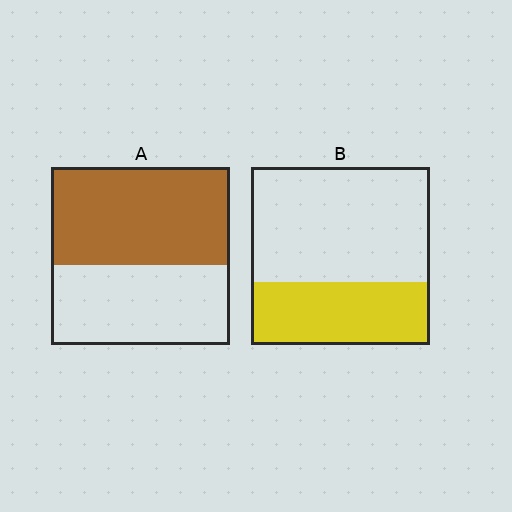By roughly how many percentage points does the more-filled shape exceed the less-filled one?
By roughly 20 percentage points (A over B).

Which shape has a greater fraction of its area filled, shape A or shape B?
Shape A.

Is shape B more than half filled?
No.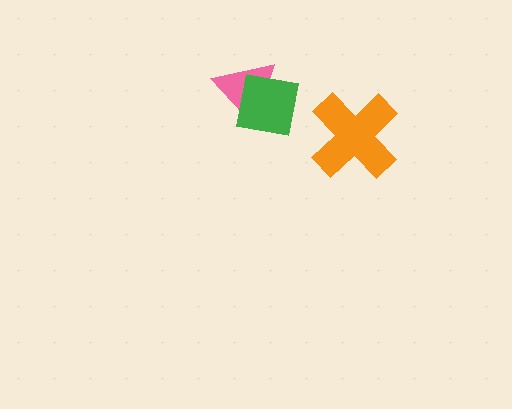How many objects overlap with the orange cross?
0 objects overlap with the orange cross.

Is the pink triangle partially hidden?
Yes, it is partially covered by another shape.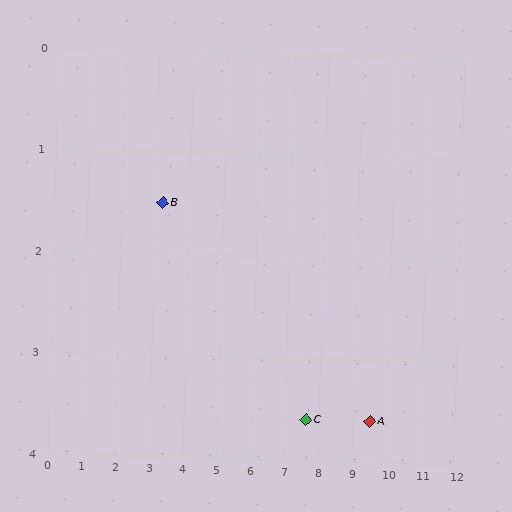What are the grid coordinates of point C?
Point C is at approximately (7.6, 3.6).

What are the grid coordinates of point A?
Point A is at approximately (9.5, 3.6).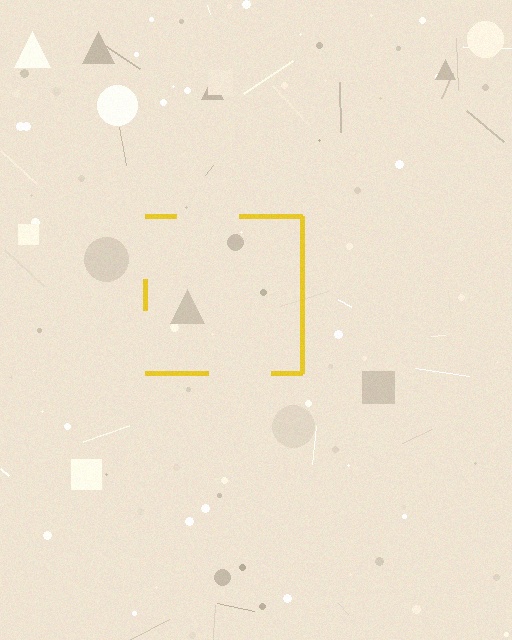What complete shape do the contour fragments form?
The contour fragments form a square.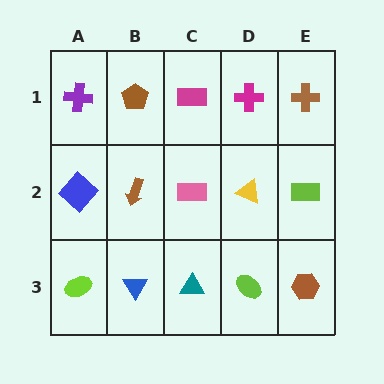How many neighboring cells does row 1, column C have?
3.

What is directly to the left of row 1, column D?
A magenta rectangle.